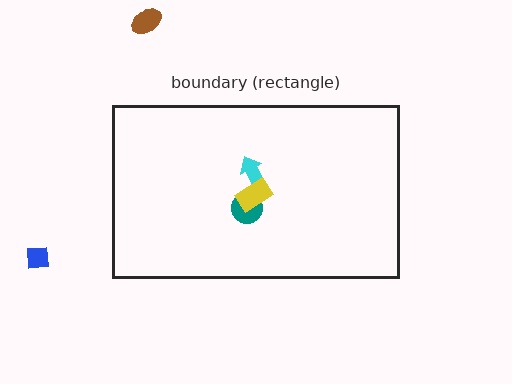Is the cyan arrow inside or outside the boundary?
Inside.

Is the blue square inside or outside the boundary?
Outside.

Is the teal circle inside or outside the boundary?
Inside.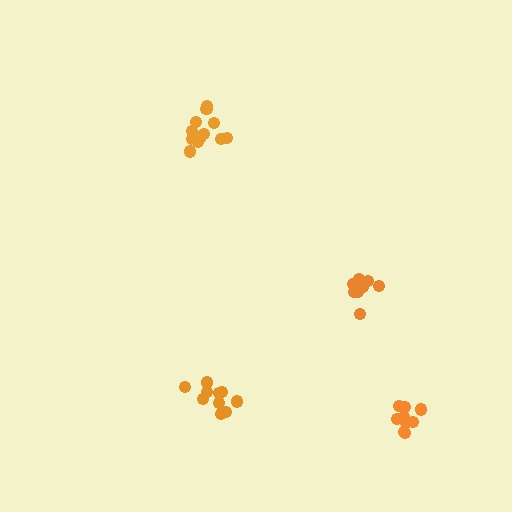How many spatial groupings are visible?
There are 4 spatial groupings.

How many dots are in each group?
Group 1: 11 dots, Group 2: 8 dots, Group 3: 9 dots, Group 4: 12 dots (40 total).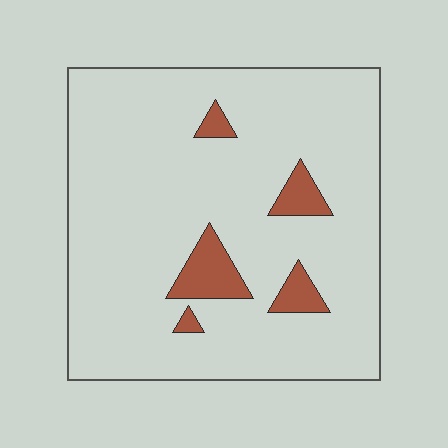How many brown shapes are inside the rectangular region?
5.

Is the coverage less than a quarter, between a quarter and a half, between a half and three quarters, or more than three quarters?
Less than a quarter.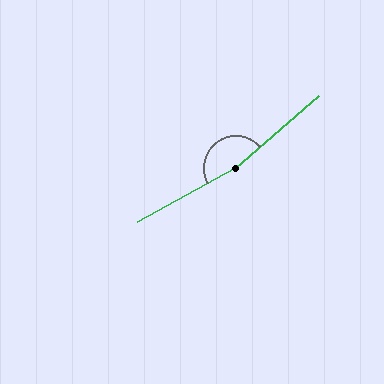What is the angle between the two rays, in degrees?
Approximately 168 degrees.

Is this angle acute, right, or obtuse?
It is obtuse.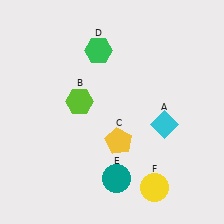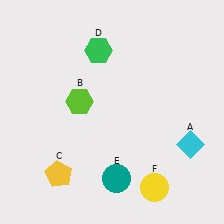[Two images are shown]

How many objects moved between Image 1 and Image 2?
2 objects moved between the two images.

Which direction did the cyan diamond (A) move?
The cyan diamond (A) moved right.